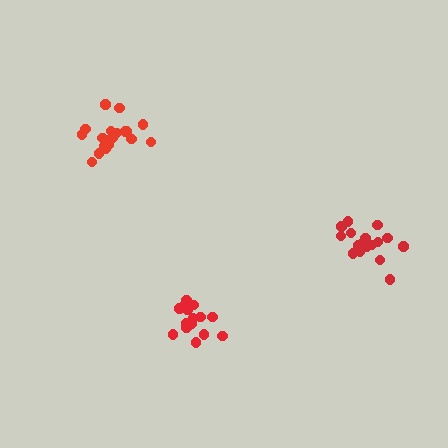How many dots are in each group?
Group 1: 18 dots, Group 2: 18 dots, Group 3: 15 dots (51 total).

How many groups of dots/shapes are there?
There are 3 groups.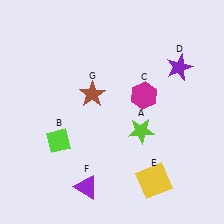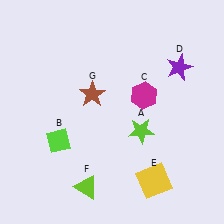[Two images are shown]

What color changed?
The triangle (F) changed from purple in Image 1 to lime in Image 2.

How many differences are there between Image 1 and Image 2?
There is 1 difference between the two images.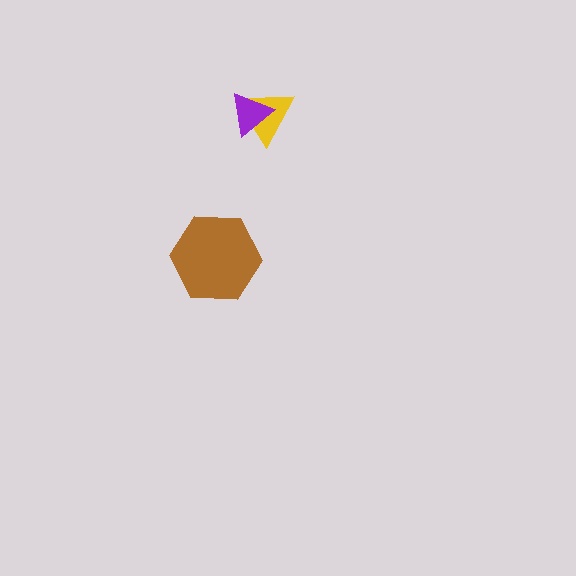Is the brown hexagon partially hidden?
No, no other shape covers it.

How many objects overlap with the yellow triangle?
1 object overlaps with the yellow triangle.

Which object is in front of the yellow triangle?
The purple triangle is in front of the yellow triangle.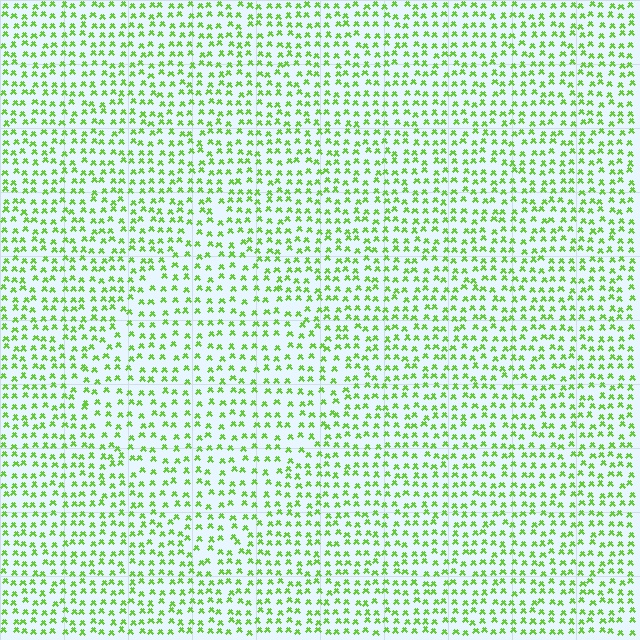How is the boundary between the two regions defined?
The boundary is defined by a change in element density (approximately 1.3x ratio). All elements are the same color, size, and shape.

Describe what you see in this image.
The image contains small lime elements arranged at two different densities. A diamond-shaped region is visible where the elements are less densely packed than the surrounding area.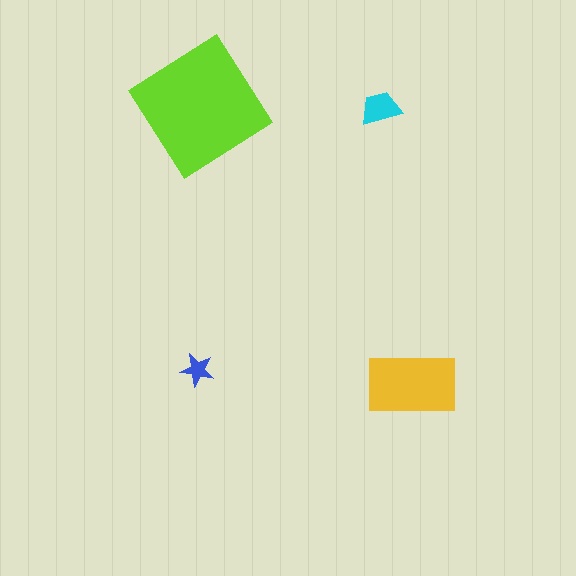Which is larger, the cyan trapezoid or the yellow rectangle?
The yellow rectangle.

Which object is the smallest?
The blue star.